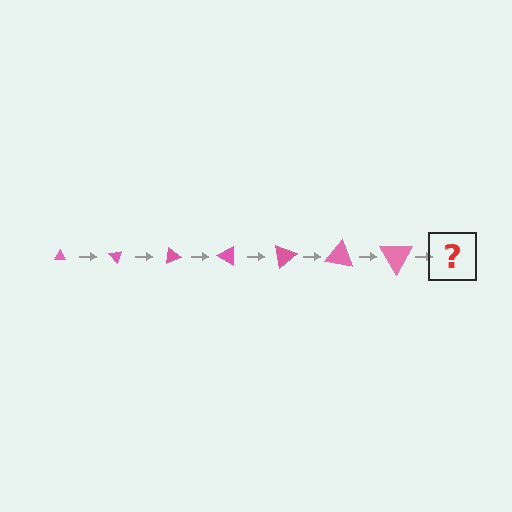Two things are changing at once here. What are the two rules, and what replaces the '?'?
The two rules are that the triangle grows larger each step and it rotates 50 degrees each step. The '?' should be a triangle, larger than the previous one and rotated 350 degrees from the start.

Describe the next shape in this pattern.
It should be a triangle, larger than the previous one and rotated 350 degrees from the start.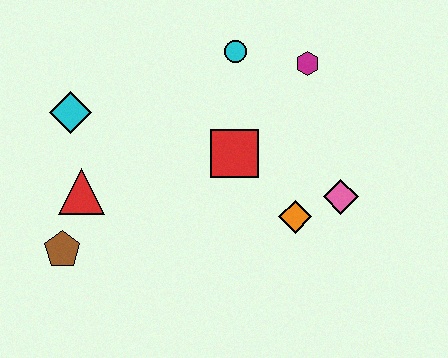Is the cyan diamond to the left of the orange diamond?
Yes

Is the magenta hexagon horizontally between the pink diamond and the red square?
Yes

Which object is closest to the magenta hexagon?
The cyan circle is closest to the magenta hexagon.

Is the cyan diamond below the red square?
No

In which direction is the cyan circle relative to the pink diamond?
The cyan circle is above the pink diamond.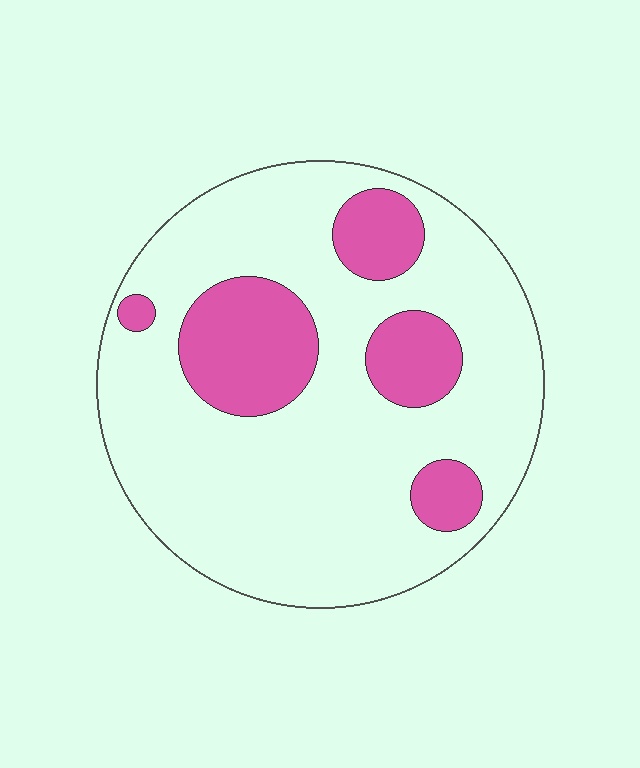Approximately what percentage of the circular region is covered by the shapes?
Approximately 20%.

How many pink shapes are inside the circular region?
5.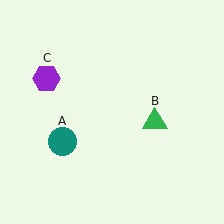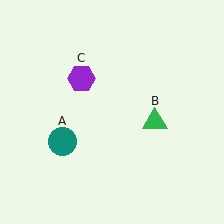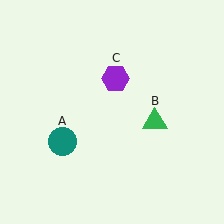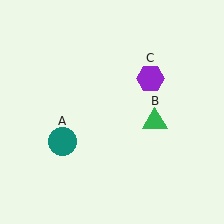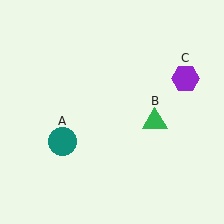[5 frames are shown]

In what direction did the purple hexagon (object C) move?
The purple hexagon (object C) moved right.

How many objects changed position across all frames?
1 object changed position: purple hexagon (object C).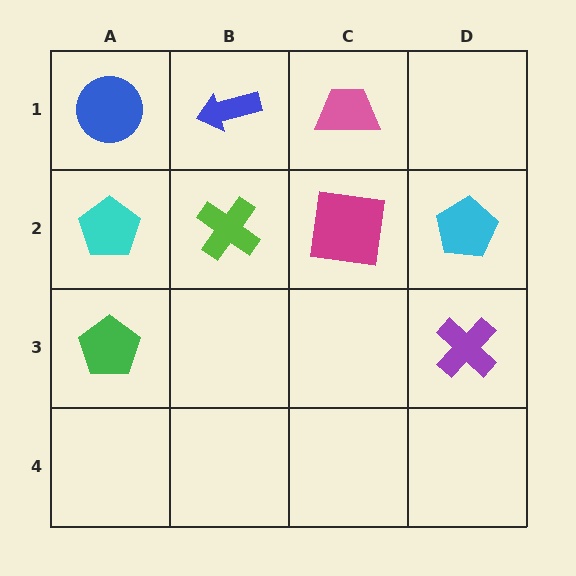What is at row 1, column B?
A blue arrow.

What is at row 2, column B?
A lime cross.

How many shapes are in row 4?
0 shapes.